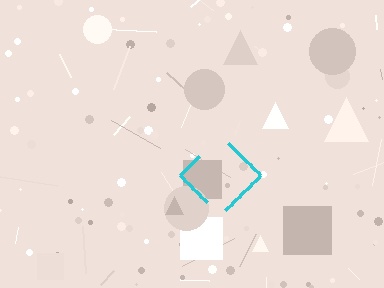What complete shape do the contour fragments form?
The contour fragments form a diamond.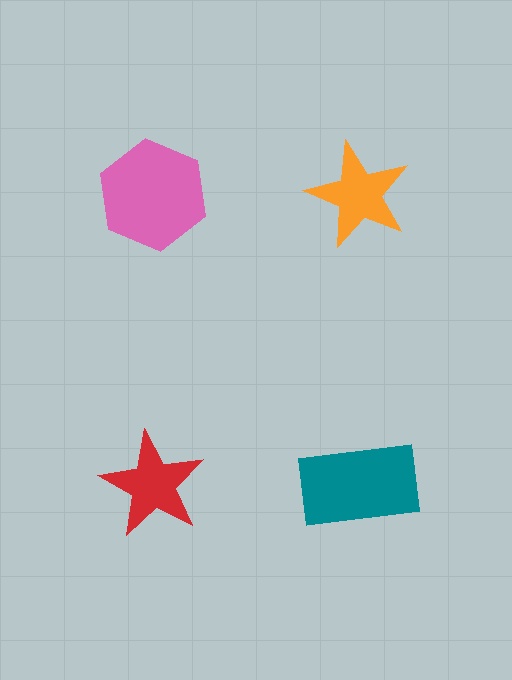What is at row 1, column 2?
An orange star.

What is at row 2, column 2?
A teal rectangle.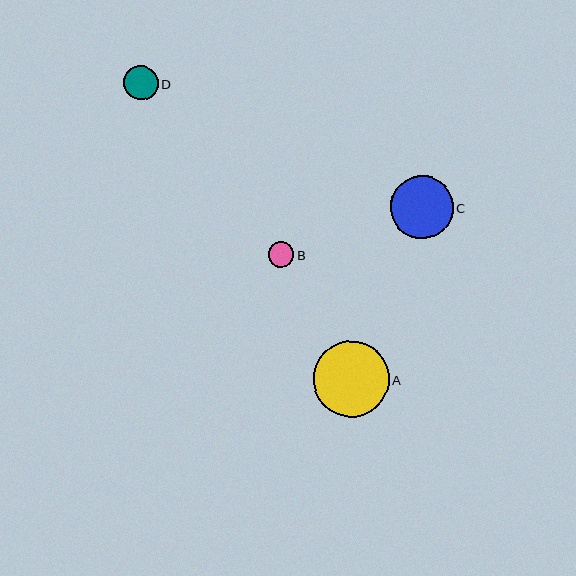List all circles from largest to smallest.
From largest to smallest: A, C, D, B.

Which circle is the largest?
Circle A is the largest with a size of approximately 76 pixels.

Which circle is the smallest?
Circle B is the smallest with a size of approximately 26 pixels.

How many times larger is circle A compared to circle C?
Circle A is approximately 1.2 times the size of circle C.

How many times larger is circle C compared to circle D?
Circle C is approximately 1.8 times the size of circle D.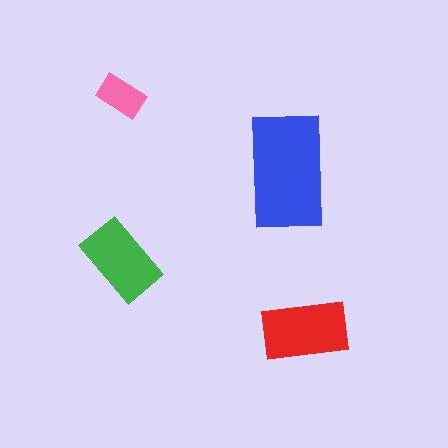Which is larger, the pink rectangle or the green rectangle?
The green one.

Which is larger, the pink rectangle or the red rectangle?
The red one.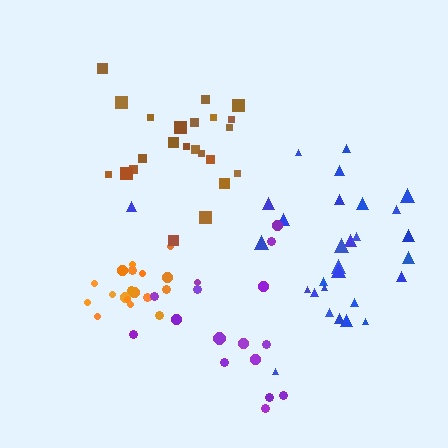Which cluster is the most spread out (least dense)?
Purple.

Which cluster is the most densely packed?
Orange.